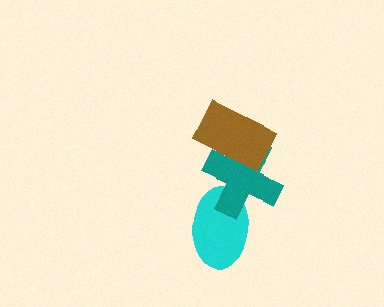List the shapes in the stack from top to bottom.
From top to bottom: the brown rectangle, the teal cross, the cyan ellipse.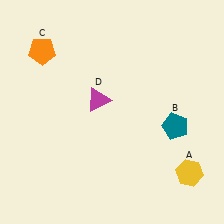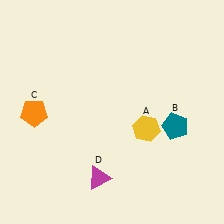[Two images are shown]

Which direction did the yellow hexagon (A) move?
The yellow hexagon (A) moved up.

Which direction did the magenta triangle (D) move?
The magenta triangle (D) moved down.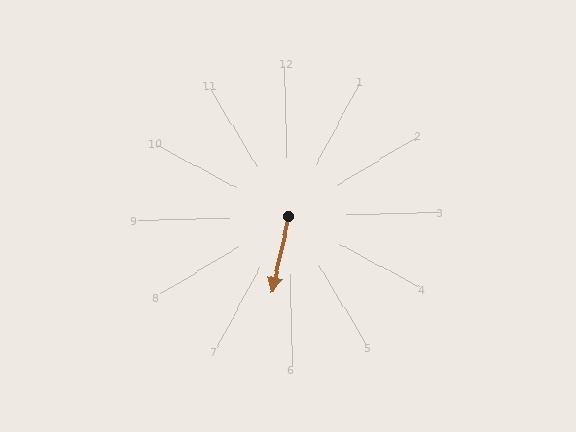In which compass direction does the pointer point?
South.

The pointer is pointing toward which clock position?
Roughly 6 o'clock.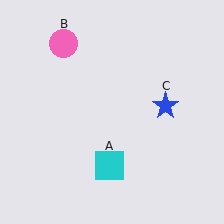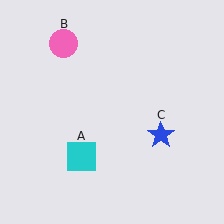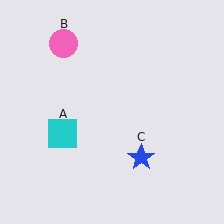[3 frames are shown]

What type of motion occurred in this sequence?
The cyan square (object A), blue star (object C) rotated clockwise around the center of the scene.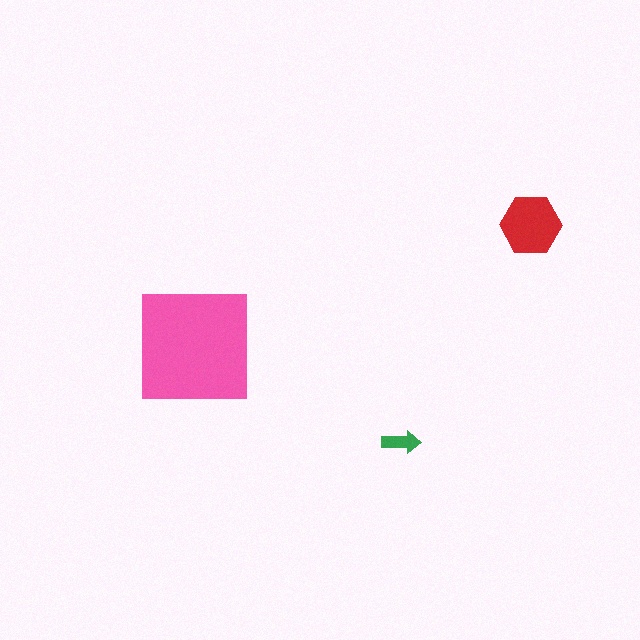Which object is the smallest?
The green arrow.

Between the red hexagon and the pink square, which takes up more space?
The pink square.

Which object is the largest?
The pink square.